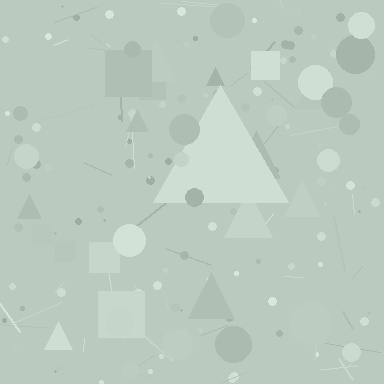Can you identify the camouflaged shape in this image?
The camouflaged shape is a triangle.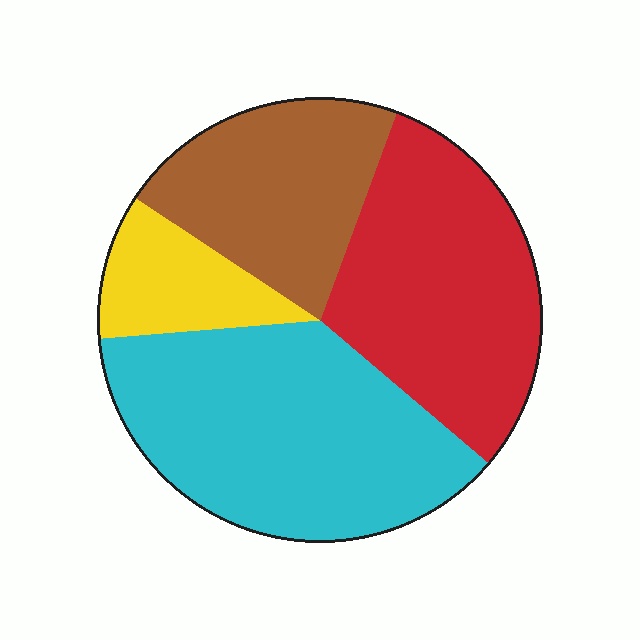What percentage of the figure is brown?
Brown covers about 20% of the figure.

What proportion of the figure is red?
Red takes up about one third (1/3) of the figure.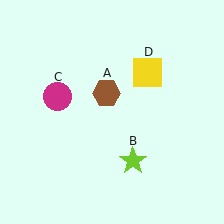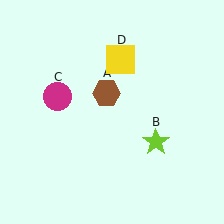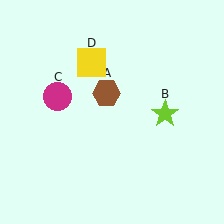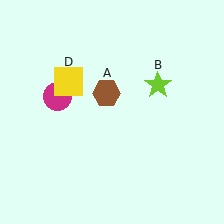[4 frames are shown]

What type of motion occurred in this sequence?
The lime star (object B), yellow square (object D) rotated counterclockwise around the center of the scene.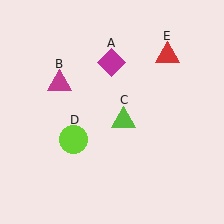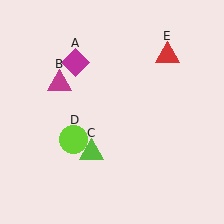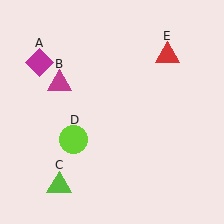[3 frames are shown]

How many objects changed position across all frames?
2 objects changed position: magenta diamond (object A), lime triangle (object C).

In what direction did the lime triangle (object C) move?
The lime triangle (object C) moved down and to the left.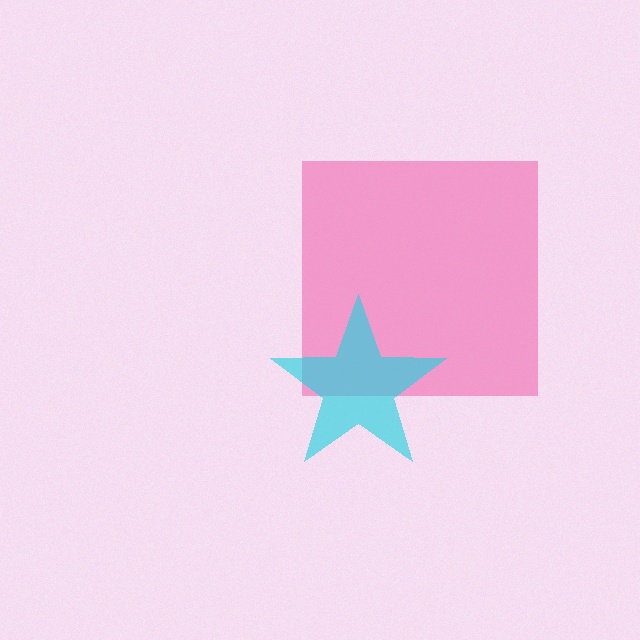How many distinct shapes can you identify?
There are 2 distinct shapes: a pink square, a cyan star.